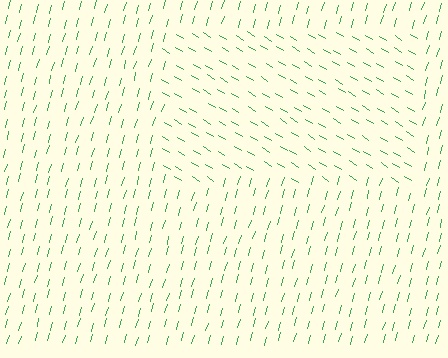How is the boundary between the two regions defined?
The boundary is defined purely by a change in line orientation (approximately 74 degrees difference). All lines are the same color and thickness.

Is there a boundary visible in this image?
Yes, there is a texture boundary formed by a change in line orientation.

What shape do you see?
I see a rectangle.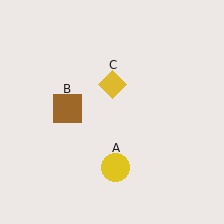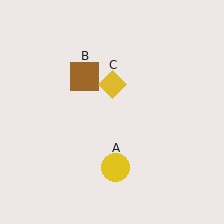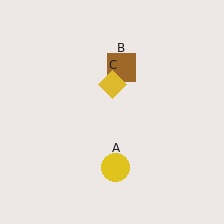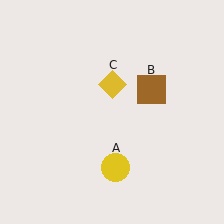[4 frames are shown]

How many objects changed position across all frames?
1 object changed position: brown square (object B).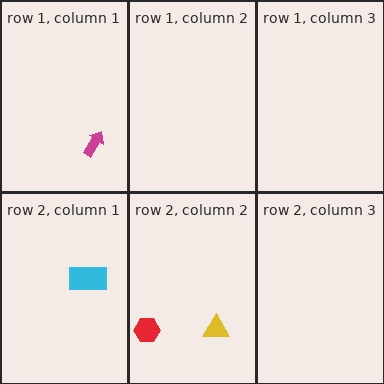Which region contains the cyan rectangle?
The row 2, column 1 region.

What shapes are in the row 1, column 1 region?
The magenta arrow.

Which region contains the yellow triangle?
The row 2, column 2 region.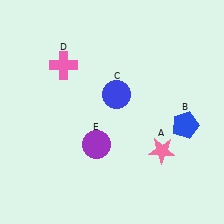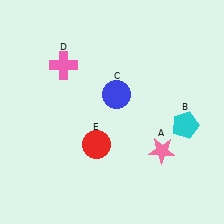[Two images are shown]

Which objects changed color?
B changed from blue to cyan. E changed from purple to red.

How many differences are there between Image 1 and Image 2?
There are 2 differences between the two images.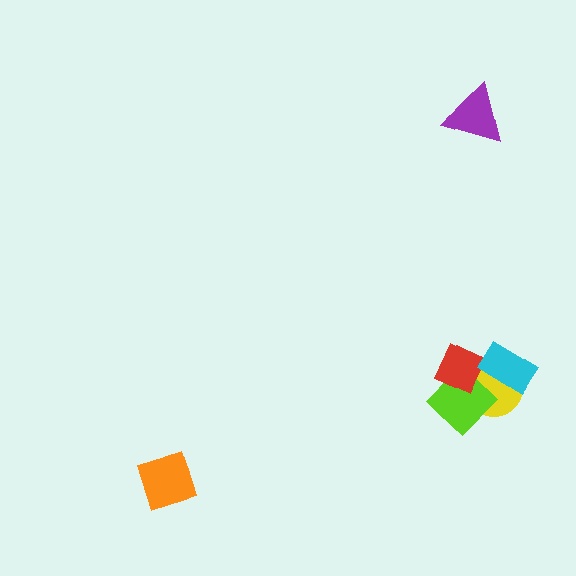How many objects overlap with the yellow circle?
3 objects overlap with the yellow circle.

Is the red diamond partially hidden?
Yes, it is partially covered by another shape.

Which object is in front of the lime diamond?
The red diamond is in front of the lime diamond.